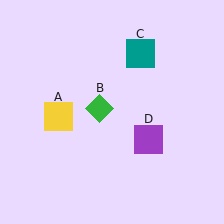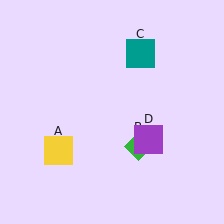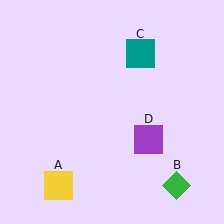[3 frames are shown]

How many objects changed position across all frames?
2 objects changed position: yellow square (object A), green diamond (object B).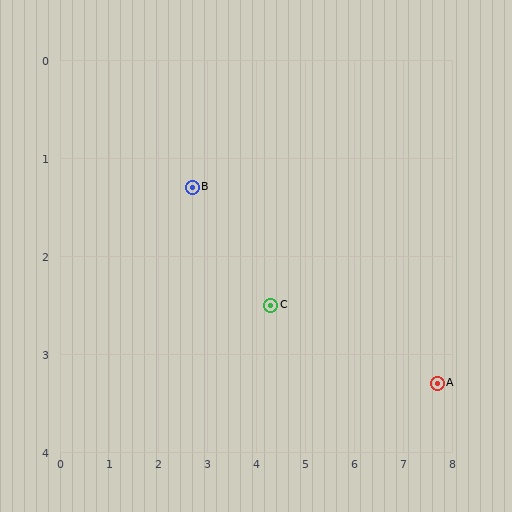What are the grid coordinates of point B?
Point B is at approximately (2.7, 1.3).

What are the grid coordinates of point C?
Point C is at approximately (4.3, 2.5).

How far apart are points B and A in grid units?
Points B and A are about 5.4 grid units apart.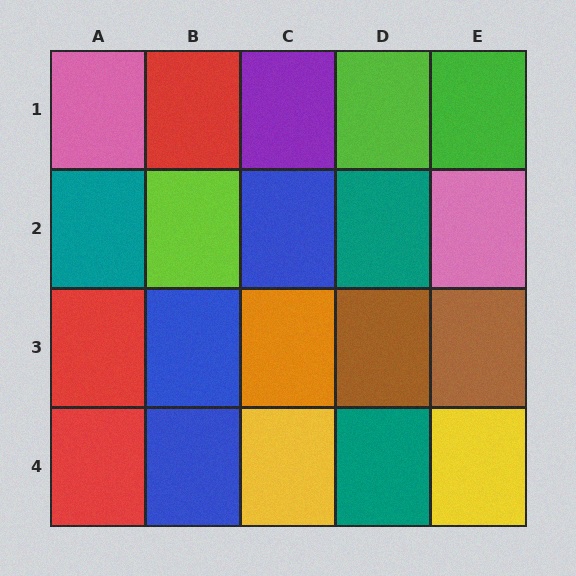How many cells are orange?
1 cell is orange.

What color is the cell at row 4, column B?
Blue.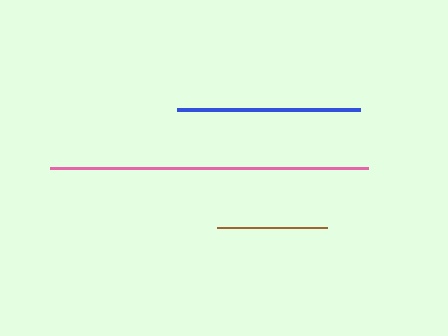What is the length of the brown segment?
The brown segment is approximately 110 pixels long.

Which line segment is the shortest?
The brown line is the shortest at approximately 110 pixels.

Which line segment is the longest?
The pink line is the longest at approximately 317 pixels.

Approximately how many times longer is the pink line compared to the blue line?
The pink line is approximately 1.7 times the length of the blue line.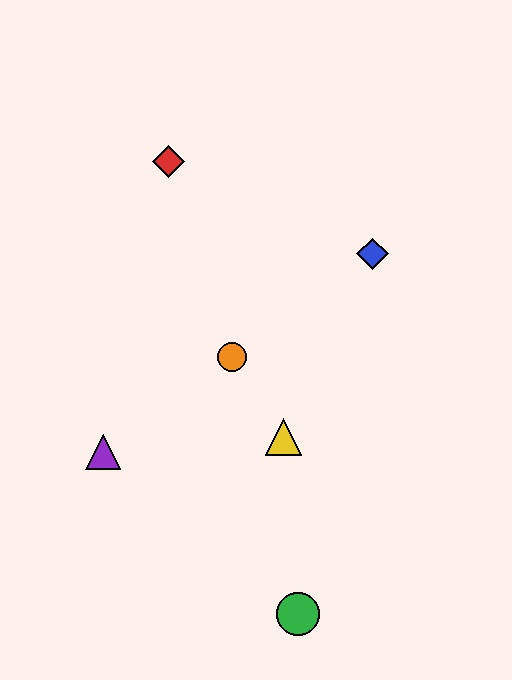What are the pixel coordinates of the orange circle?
The orange circle is at (232, 357).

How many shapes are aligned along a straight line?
3 shapes (the blue diamond, the purple triangle, the orange circle) are aligned along a straight line.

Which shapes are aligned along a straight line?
The blue diamond, the purple triangle, the orange circle are aligned along a straight line.